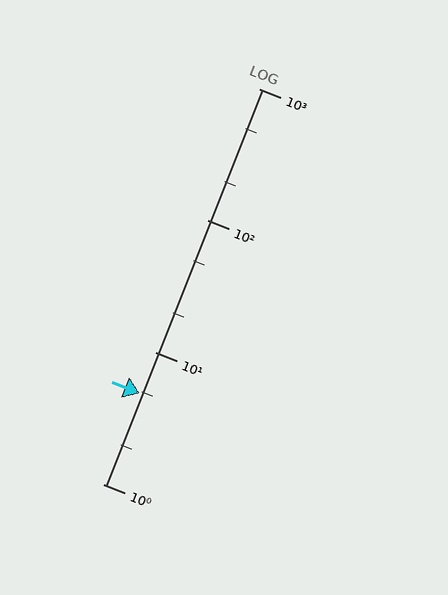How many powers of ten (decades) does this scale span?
The scale spans 3 decades, from 1 to 1000.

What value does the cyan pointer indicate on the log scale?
The pointer indicates approximately 4.9.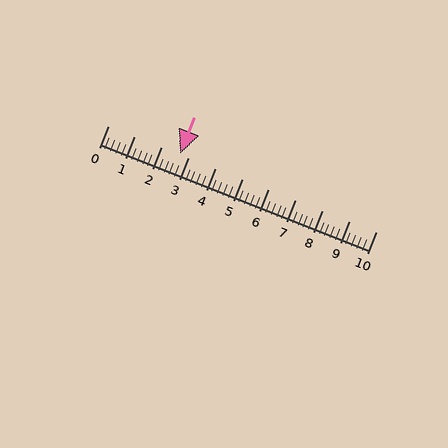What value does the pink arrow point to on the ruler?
The pink arrow points to approximately 2.7.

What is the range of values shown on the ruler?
The ruler shows values from 0 to 10.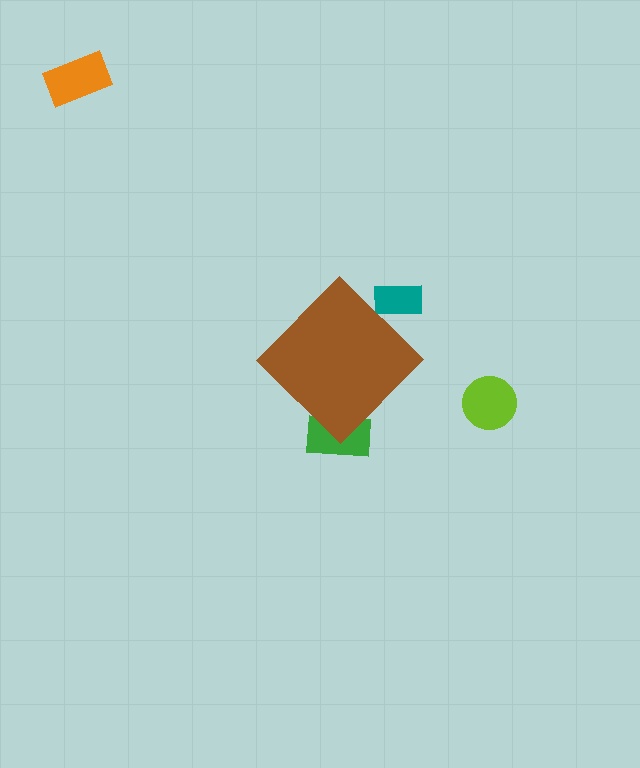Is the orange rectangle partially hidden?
No, the orange rectangle is fully visible.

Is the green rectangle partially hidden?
Yes, the green rectangle is partially hidden behind the brown diamond.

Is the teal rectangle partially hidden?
Yes, the teal rectangle is partially hidden behind the brown diamond.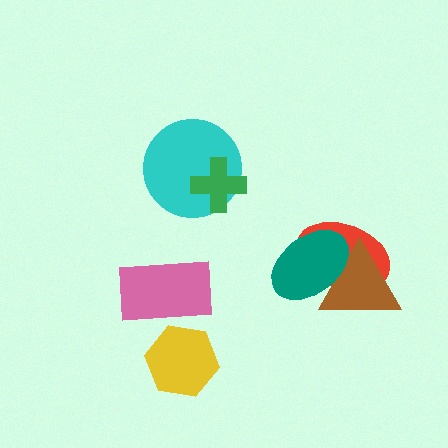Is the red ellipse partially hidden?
Yes, it is partially covered by another shape.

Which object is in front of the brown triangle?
The teal ellipse is in front of the brown triangle.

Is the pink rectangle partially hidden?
Yes, it is partially covered by another shape.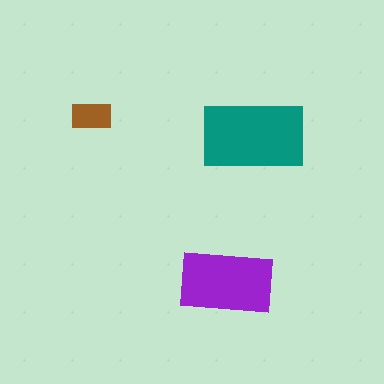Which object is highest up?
The brown rectangle is topmost.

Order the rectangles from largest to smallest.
the teal one, the purple one, the brown one.